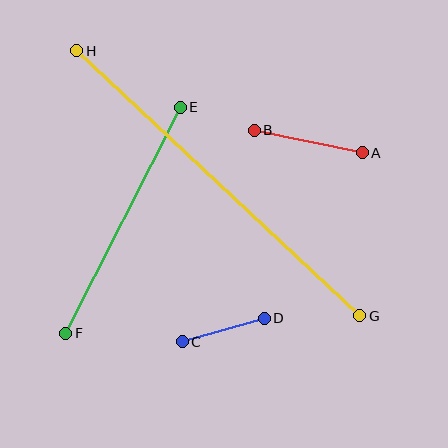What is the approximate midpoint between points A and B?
The midpoint is at approximately (308, 142) pixels.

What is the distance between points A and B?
The distance is approximately 110 pixels.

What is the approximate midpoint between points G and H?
The midpoint is at approximately (218, 183) pixels.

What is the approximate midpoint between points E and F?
The midpoint is at approximately (123, 220) pixels.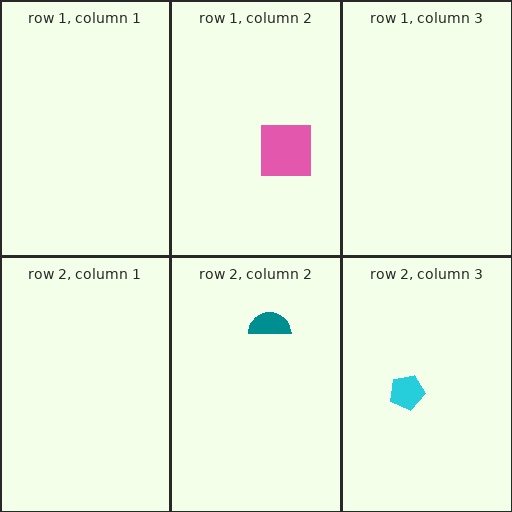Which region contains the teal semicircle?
The row 2, column 2 region.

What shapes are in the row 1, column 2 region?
The pink square.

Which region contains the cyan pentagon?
The row 2, column 3 region.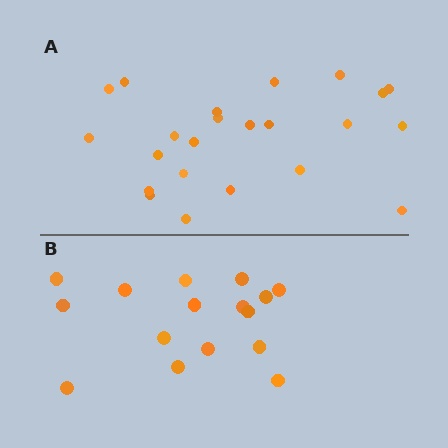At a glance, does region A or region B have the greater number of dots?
Region A (the top region) has more dots.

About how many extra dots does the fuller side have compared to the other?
Region A has roughly 8 or so more dots than region B.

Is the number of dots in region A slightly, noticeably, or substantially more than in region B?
Region A has noticeably more, but not dramatically so. The ratio is roughly 1.4 to 1.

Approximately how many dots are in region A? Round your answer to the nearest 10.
About 20 dots. (The exact count is 23, which rounds to 20.)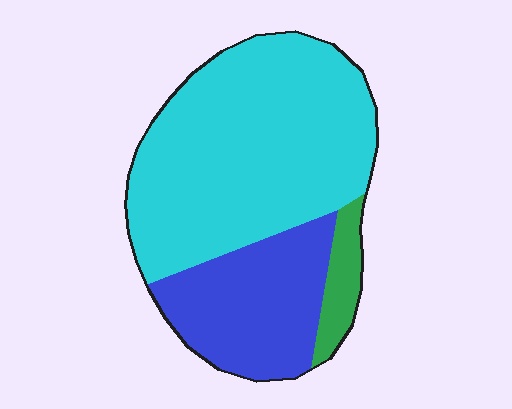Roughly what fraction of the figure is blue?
Blue covers about 30% of the figure.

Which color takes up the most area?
Cyan, at roughly 65%.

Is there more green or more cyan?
Cyan.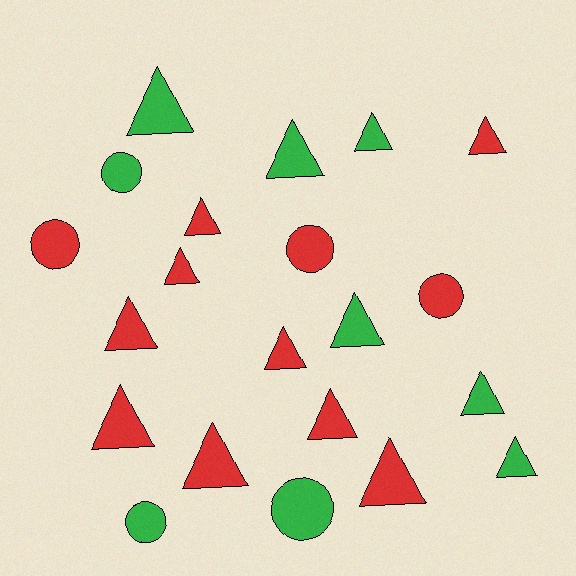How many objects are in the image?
There are 21 objects.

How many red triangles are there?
There are 9 red triangles.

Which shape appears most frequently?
Triangle, with 15 objects.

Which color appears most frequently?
Red, with 12 objects.